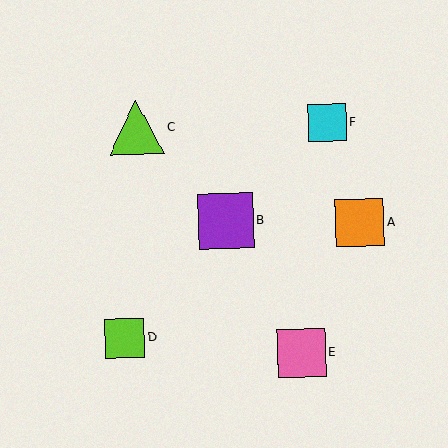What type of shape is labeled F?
Shape F is a cyan square.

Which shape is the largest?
The purple square (labeled B) is the largest.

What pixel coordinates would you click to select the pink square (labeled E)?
Click at (302, 353) to select the pink square E.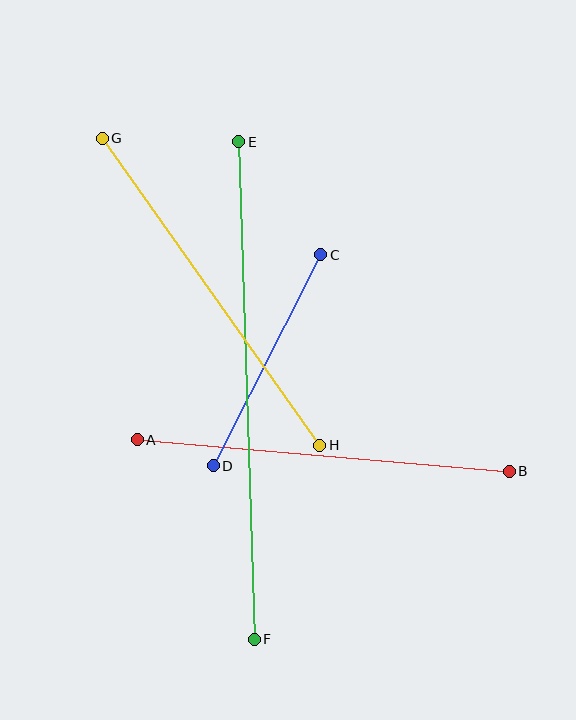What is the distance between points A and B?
The distance is approximately 374 pixels.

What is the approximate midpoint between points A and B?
The midpoint is at approximately (323, 456) pixels.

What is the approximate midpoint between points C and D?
The midpoint is at approximately (267, 360) pixels.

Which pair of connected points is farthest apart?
Points E and F are farthest apart.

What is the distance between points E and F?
The distance is approximately 498 pixels.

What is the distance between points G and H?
The distance is approximately 376 pixels.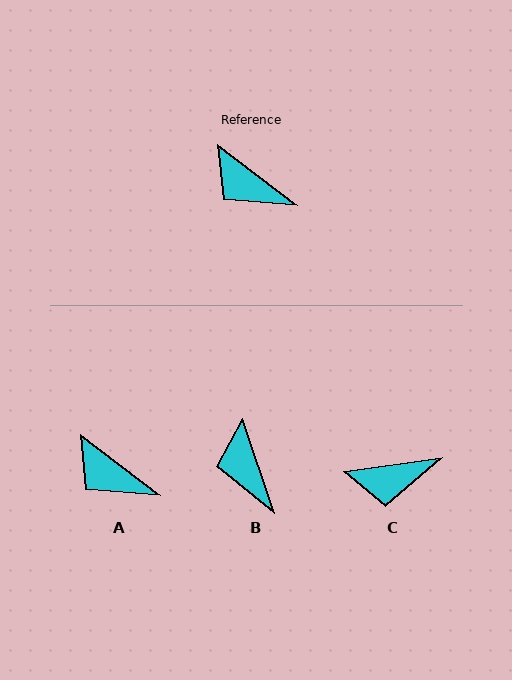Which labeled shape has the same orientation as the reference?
A.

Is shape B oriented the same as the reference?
No, it is off by about 35 degrees.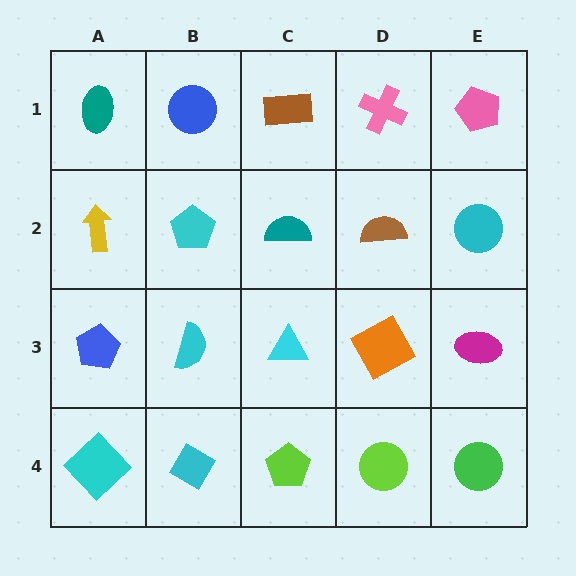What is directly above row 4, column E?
A magenta ellipse.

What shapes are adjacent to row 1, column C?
A teal semicircle (row 2, column C), a blue circle (row 1, column B), a pink cross (row 1, column D).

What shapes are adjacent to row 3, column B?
A cyan pentagon (row 2, column B), a cyan diamond (row 4, column B), a blue pentagon (row 3, column A), a cyan triangle (row 3, column C).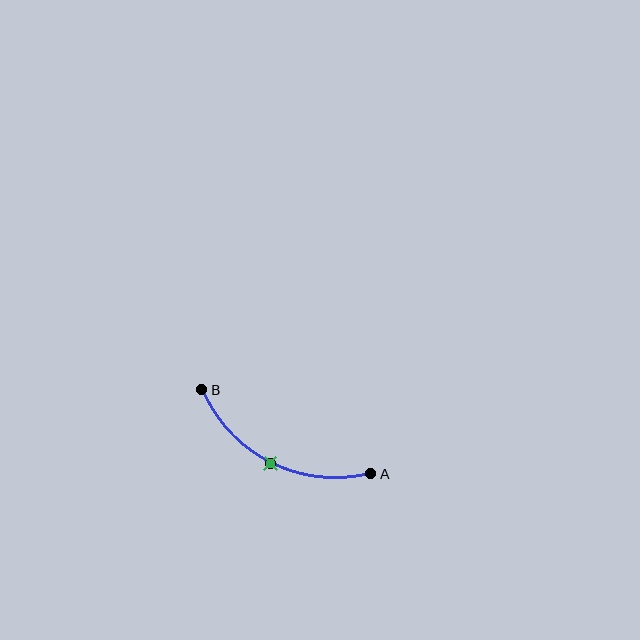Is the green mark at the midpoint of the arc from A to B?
Yes. The green mark lies on the arc at equal arc-length from both A and B — it is the arc midpoint.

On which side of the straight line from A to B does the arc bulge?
The arc bulges below the straight line connecting A and B.